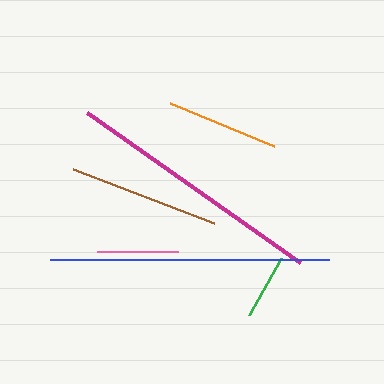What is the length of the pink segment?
The pink segment is approximately 81 pixels long.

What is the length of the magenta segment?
The magenta segment is approximately 261 pixels long.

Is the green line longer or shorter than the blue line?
The blue line is longer than the green line.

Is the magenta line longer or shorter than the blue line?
The blue line is longer than the magenta line.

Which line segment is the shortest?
The green line is the shortest at approximately 65 pixels.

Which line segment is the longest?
The blue line is the longest at approximately 280 pixels.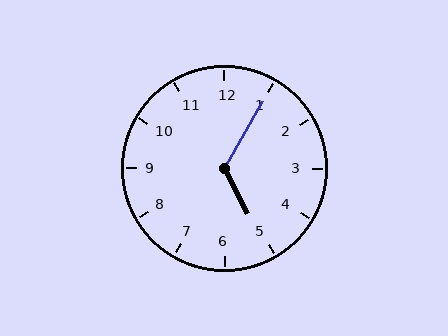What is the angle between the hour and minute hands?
Approximately 122 degrees.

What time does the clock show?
5:05.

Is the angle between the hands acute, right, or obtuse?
It is obtuse.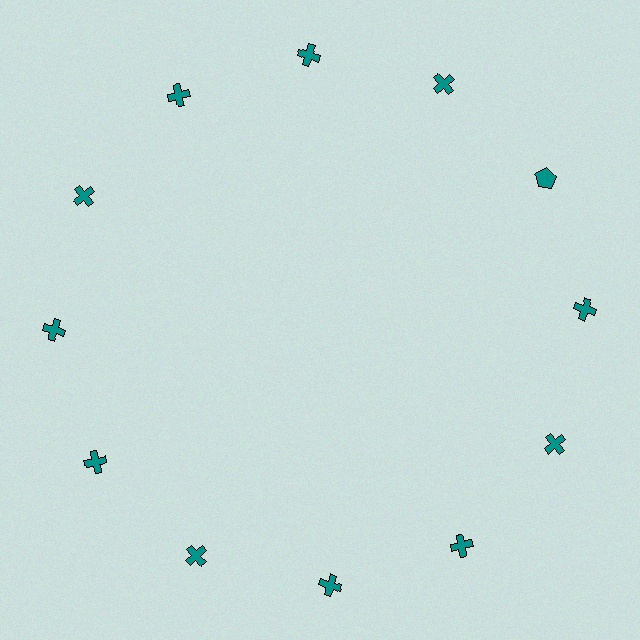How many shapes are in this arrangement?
There are 12 shapes arranged in a ring pattern.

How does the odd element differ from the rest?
It has a different shape: pentagon instead of cross.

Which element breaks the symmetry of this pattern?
The teal pentagon at roughly the 2 o'clock position breaks the symmetry. All other shapes are teal crosses.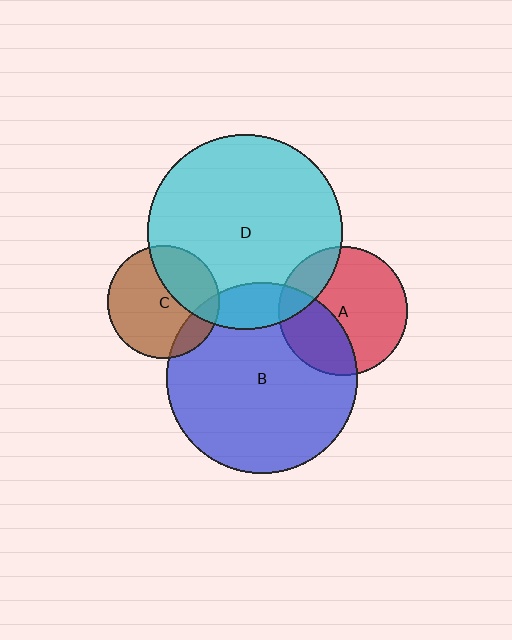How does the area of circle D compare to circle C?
Approximately 3.0 times.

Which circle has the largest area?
Circle D (cyan).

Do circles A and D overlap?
Yes.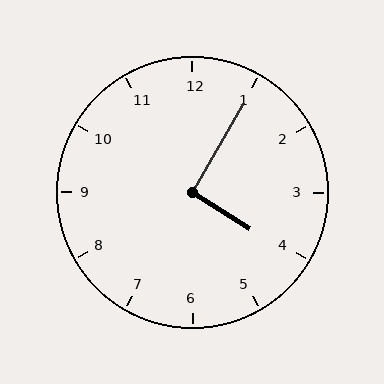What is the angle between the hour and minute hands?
Approximately 92 degrees.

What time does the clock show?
4:05.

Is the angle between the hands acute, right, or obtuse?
It is right.